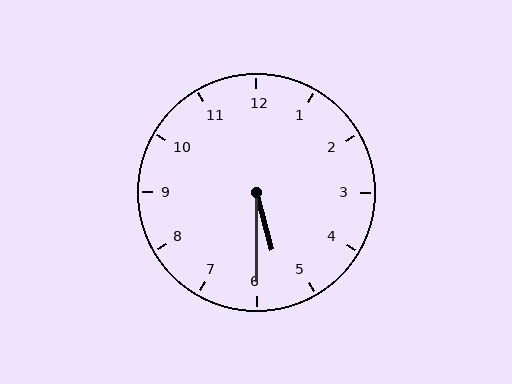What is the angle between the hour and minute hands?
Approximately 15 degrees.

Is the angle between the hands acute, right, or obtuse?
It is acute.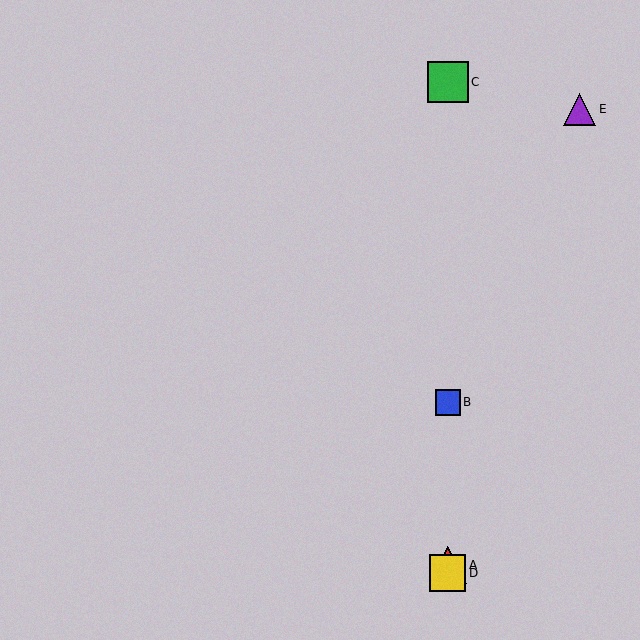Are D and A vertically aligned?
Yes, both are at x≈448.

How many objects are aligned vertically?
4 objects (A, B, C, D) are aligned vertically.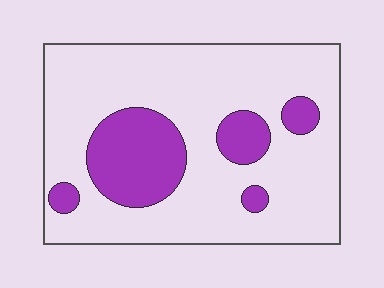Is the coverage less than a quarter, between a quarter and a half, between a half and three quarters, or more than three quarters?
Less than a quarter.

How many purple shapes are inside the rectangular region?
5.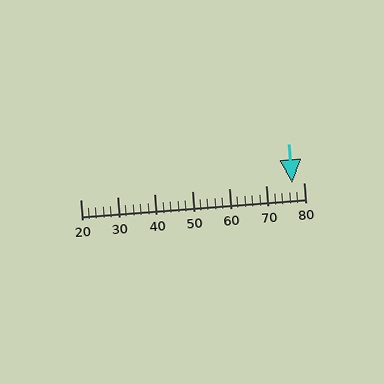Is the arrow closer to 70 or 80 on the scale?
The arrow is closer to 80.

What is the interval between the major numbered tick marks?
The major tick marks are spaced 10 units apart.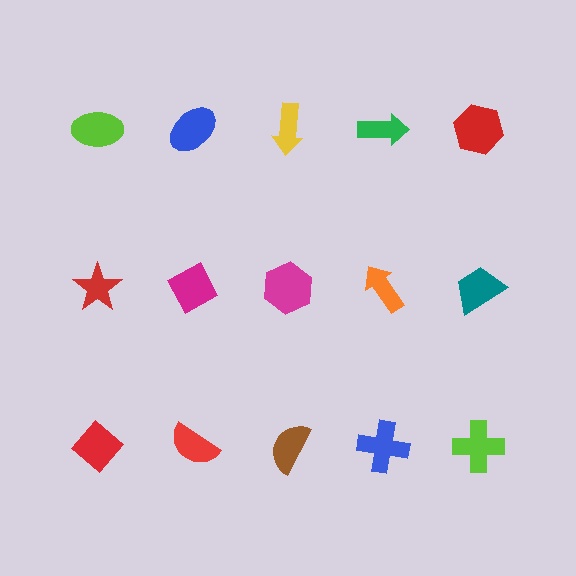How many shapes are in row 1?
5 shapes.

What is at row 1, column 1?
A lime ellipse.